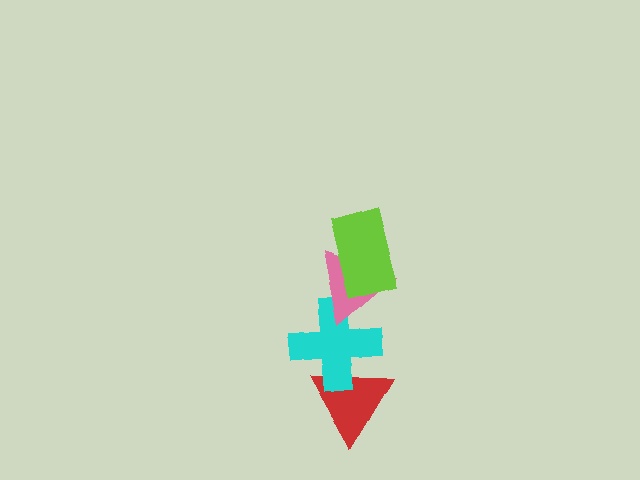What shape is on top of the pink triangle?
The lime rectangle is on top of the pink triangle.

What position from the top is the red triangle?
The red triangle is 4th from the top.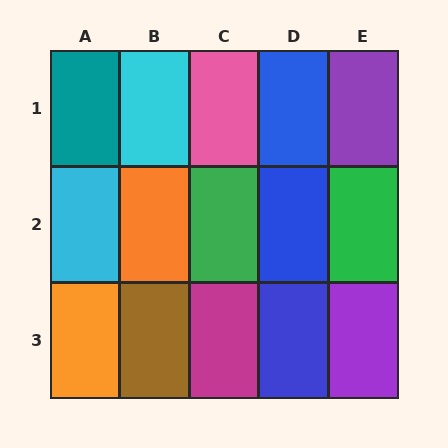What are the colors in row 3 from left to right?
Orange, brown, magenta, blue, purple.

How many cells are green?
2 cells are green.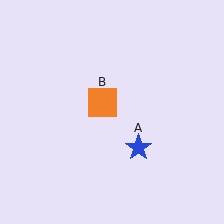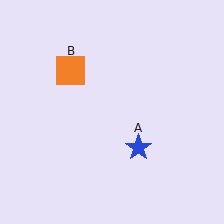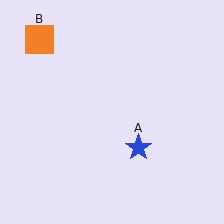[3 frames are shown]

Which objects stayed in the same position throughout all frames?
Blue star (object A) remained stationary.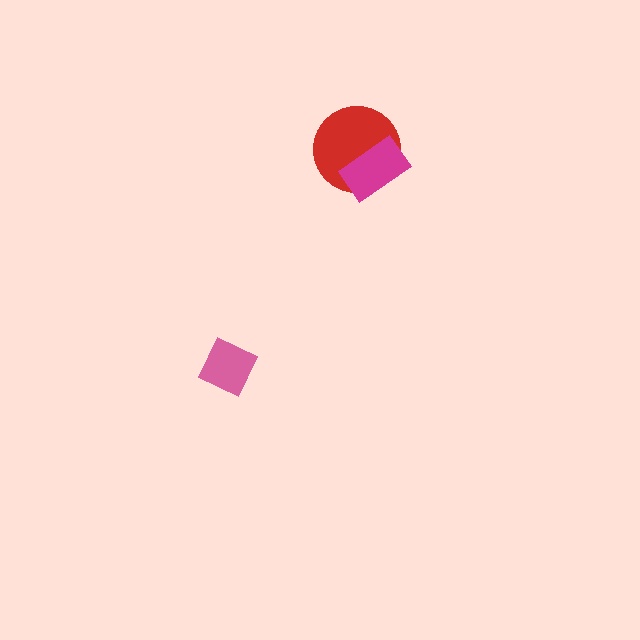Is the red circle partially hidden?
Yes, it is partially covered by another shape.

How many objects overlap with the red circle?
1 object overlaps with the red circle.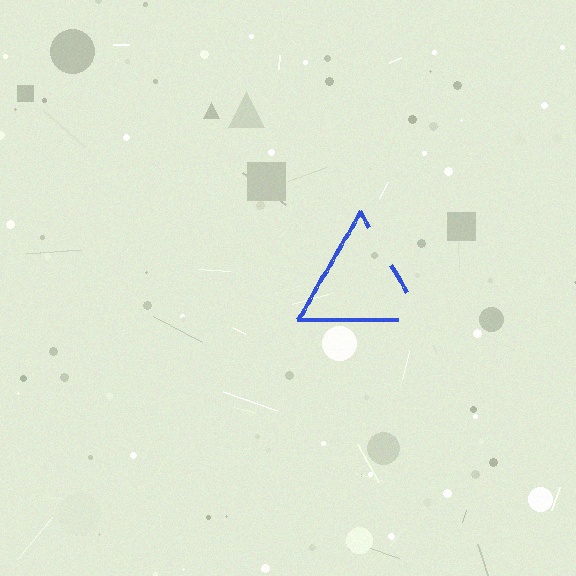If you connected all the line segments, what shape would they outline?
They would outline a triangle.